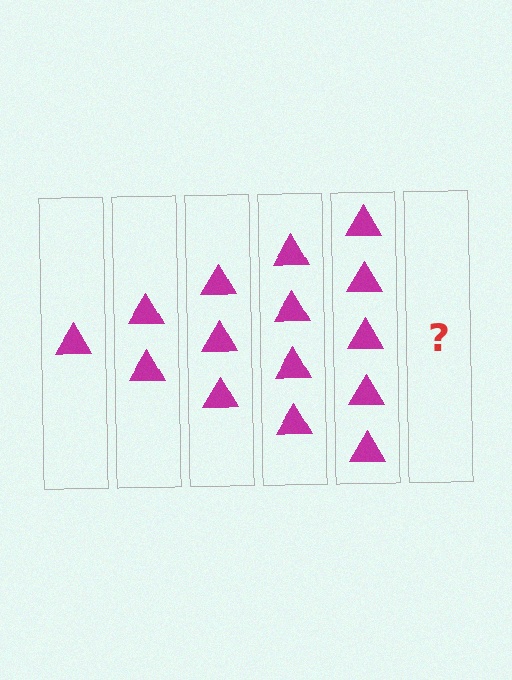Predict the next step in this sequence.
The next step is 6 triangles.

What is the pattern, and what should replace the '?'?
The pattern is that each step adds one more triangle. The '?' should be 6 triangles.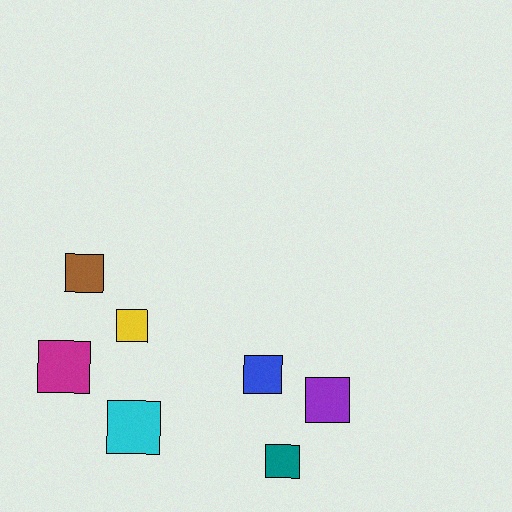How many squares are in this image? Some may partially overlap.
There are 7 squares.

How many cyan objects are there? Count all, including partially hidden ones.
There is 1 cyan object.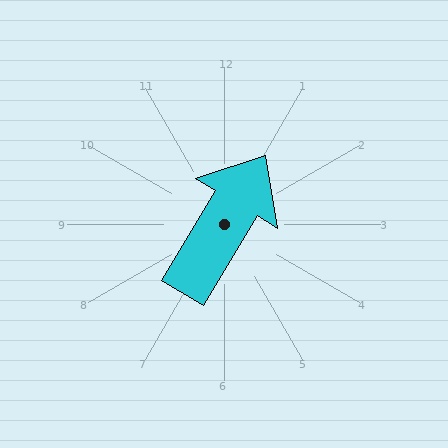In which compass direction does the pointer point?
Northeast.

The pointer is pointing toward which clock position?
Roughly 1 o'clock.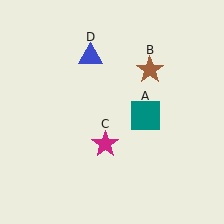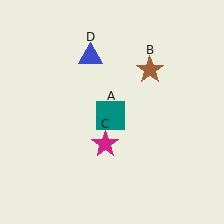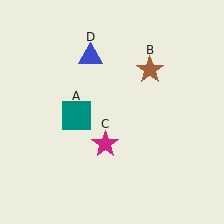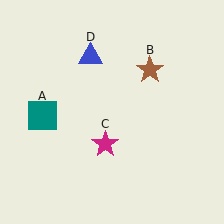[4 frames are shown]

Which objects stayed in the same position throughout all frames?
Brown star (object B) and magenta star (object C) and blue triangle (object D) remained stationary.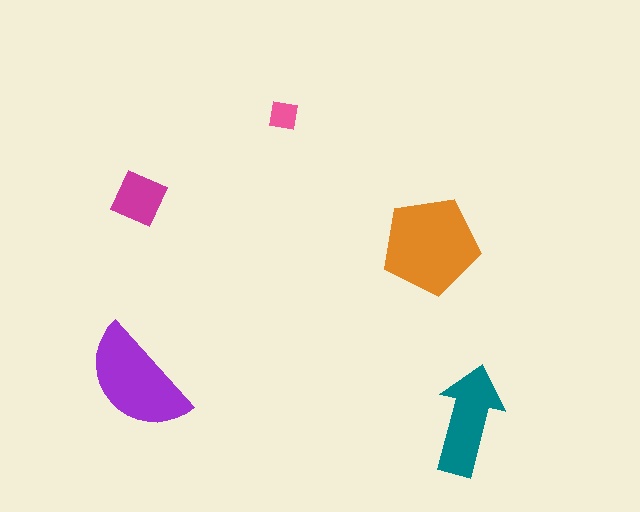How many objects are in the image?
There are 5 objects in the image.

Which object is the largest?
The orange pentagon.